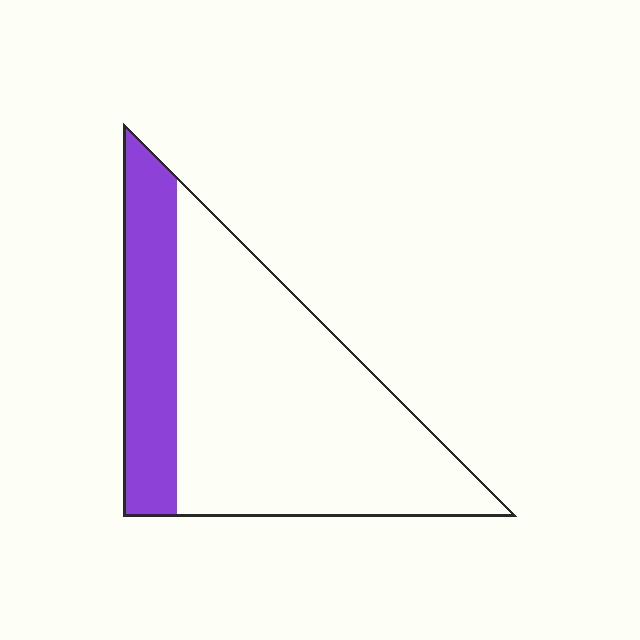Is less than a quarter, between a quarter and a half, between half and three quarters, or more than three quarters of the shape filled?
Between a quarter and a half.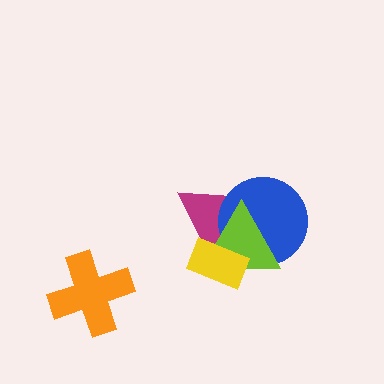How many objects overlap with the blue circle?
3 objects overlap with the blue circle.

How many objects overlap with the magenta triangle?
3 objects overlap with the magenta triangle.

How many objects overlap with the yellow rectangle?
3 objects overlap with the yellow rectangle.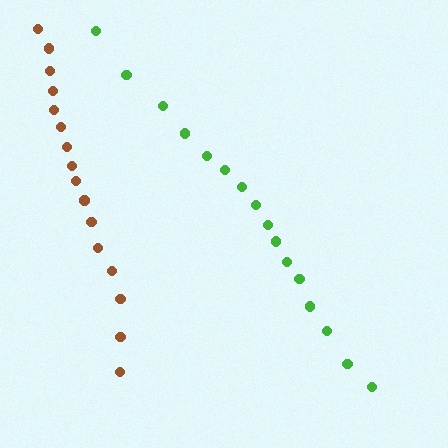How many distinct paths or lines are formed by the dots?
There are 2 distinct paths.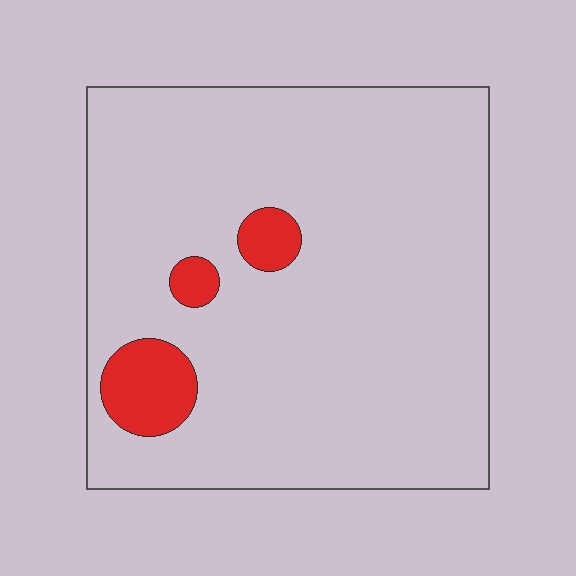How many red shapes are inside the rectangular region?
3.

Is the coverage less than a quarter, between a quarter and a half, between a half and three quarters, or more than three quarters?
Less than a quarter.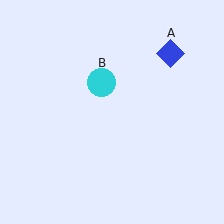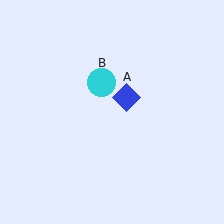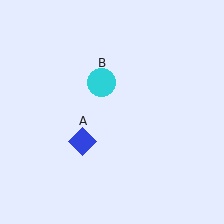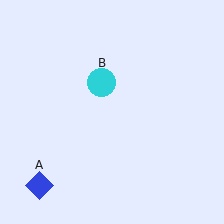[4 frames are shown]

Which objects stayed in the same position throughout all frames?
Cyan circle (object B) remained stationary.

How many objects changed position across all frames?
1 object changed position: blue diamond (object A).